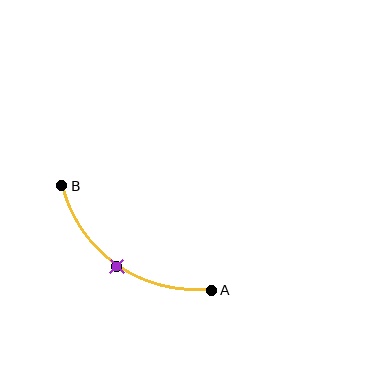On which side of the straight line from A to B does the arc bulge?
The arc bulges below and to the left of the straight line connecting A and B.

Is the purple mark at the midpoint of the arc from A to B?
Yes. The purple mark lies on the arc at equal arc-length from both A and B — it is the arc midpoint.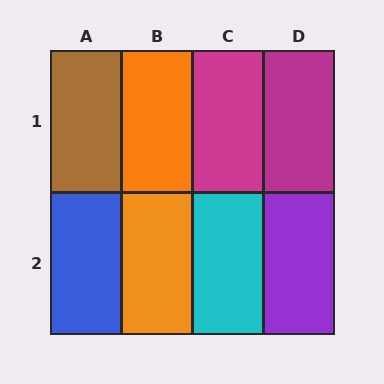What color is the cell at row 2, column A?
Blue.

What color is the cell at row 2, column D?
Purple.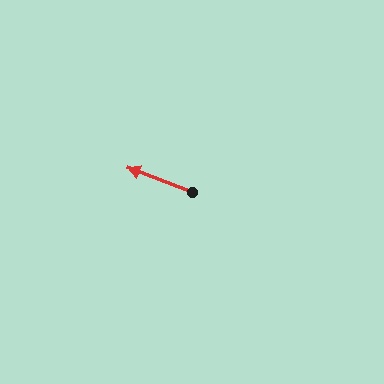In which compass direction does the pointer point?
West.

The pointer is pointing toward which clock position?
Roughly 10 o'clock.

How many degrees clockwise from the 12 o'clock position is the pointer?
Approximately 290 degrees.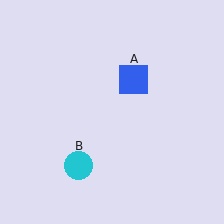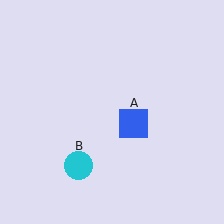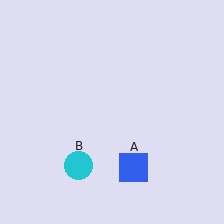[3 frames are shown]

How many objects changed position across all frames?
1 object changed position: blue square (object A).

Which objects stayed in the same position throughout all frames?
Cyan circle (object B) remained stationary.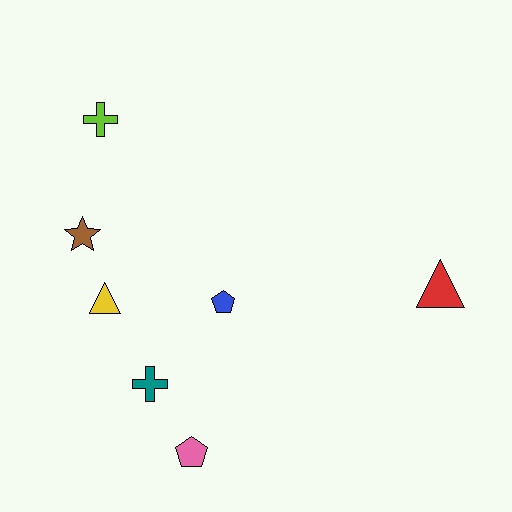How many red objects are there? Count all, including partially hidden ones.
There is 1 red object.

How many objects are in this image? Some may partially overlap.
There are 7 objects.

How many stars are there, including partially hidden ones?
There is 1 star.